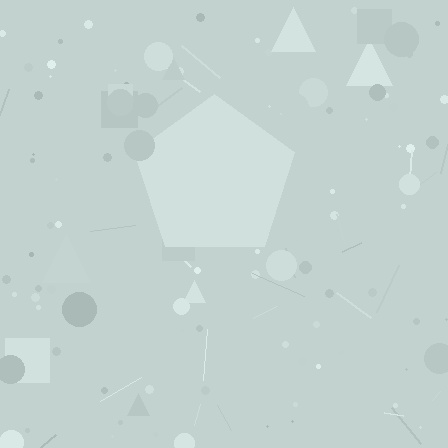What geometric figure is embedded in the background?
A pentagon is embedded in the background.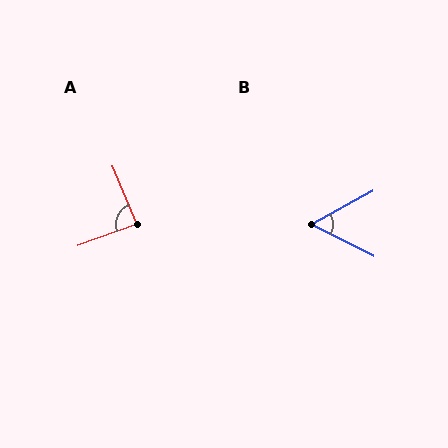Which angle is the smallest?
B, at approximately 55 degrees.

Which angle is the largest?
A, at approximately 87 degrees.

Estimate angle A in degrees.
Approximately 87 degrees.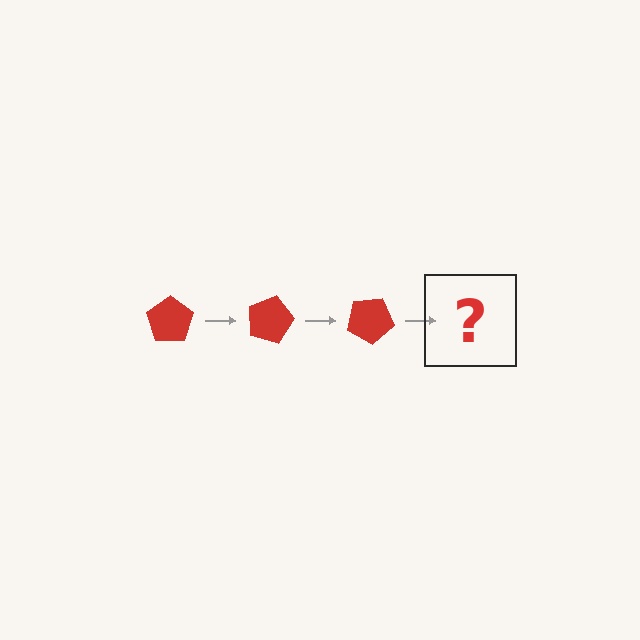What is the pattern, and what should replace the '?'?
The pattern is that the pentagon rotates 15 degrees each step. The '?' should be a red pentagon rotated 45 degrees.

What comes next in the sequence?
The next element should be a red pentagon rotated 45 degrees.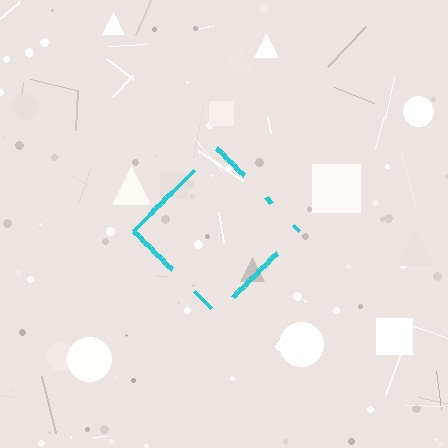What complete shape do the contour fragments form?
The contour fragments form a diamond.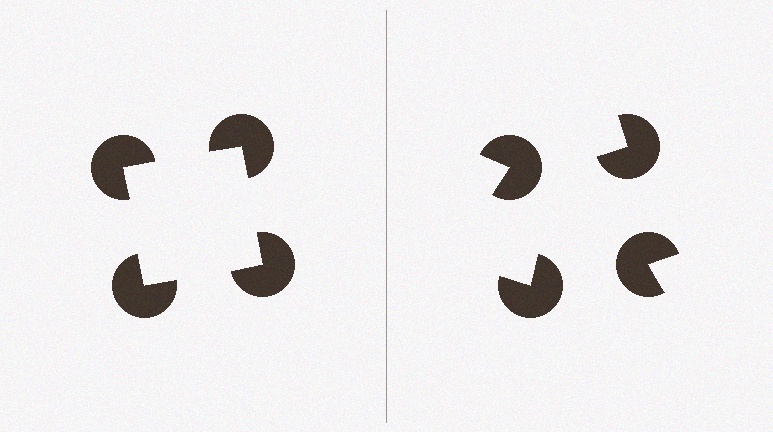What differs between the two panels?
The pac-man discs are positioned identically on both sides; only the wedge orientations differ. On the left they align to a square; on the right they are misaligned.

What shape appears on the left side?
An illusory square.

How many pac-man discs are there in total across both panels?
8 — 4 on each side.